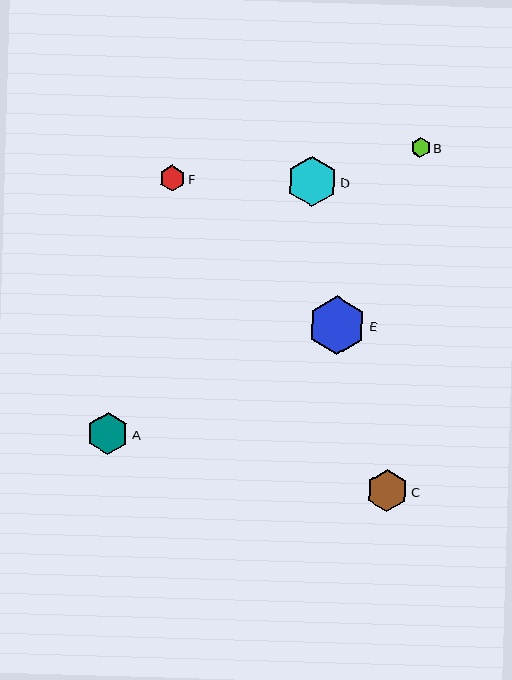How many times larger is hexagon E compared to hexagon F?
Hexagon E is approximately 2.3 times the size of hexagon F.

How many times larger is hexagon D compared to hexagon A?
Hexagon D is approximately 1.2 times the size of hexagon A.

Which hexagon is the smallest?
Hexagon B is the smallest with a size of approximately 20 pixels.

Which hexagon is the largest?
Hexagon E is the largest with a size of approximately 59 pixels.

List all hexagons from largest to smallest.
From largest to smallest: E, D, A, C, F, B.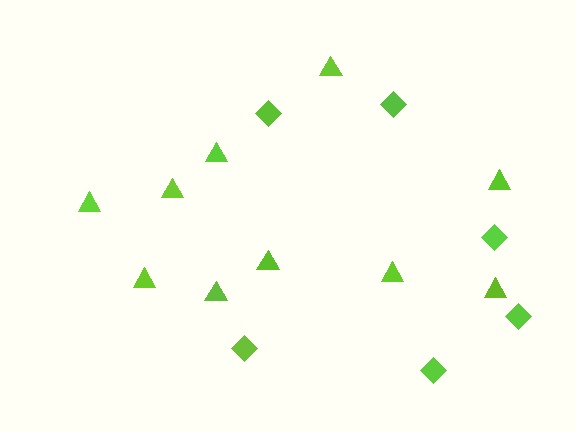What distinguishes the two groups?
There are 2 groups: one group of triangles (10) and one group of diamonds (6).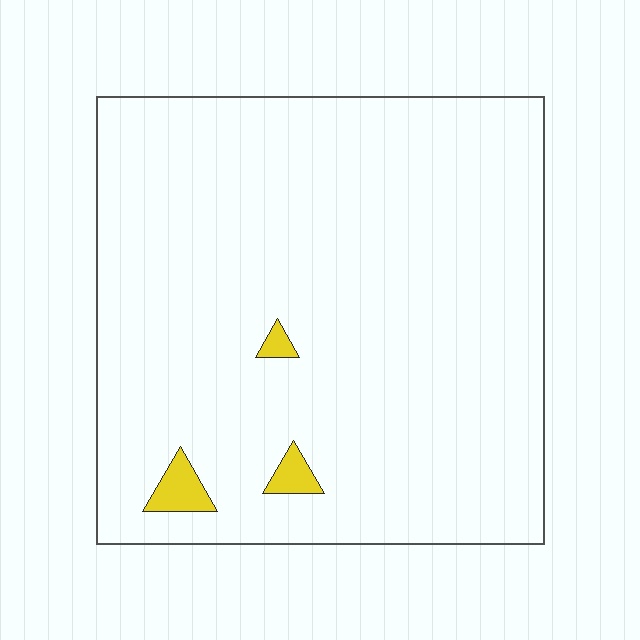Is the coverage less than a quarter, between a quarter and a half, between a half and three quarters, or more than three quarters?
Less than a quarter.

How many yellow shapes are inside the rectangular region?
3.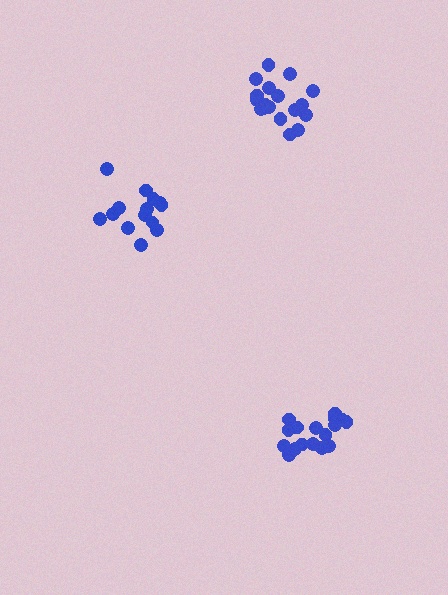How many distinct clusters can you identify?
There are 3 distinct clusters.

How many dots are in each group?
Group 1: 14 dots, Group 2: 18 dots, Group 3: 18 dots (50 total).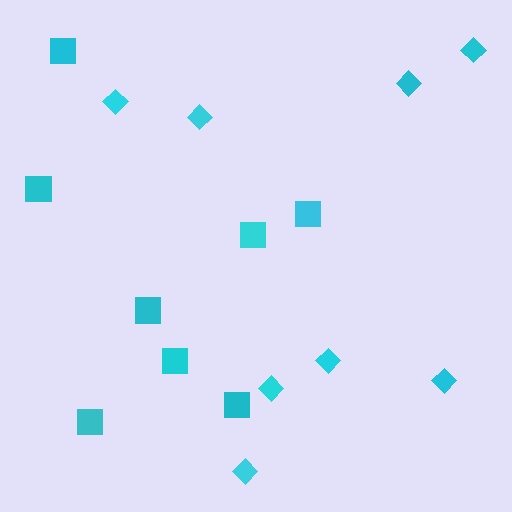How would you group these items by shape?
There are 2 groups: one group of diamonds (8) and one group of squares (8).